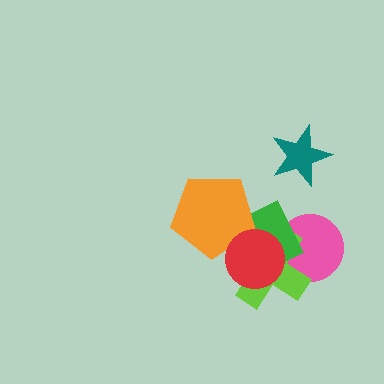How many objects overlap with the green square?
4 objects overlap with the green square.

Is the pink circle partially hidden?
Yes, it is partially covered by another shape.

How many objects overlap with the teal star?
0 objects overlap with the teal star.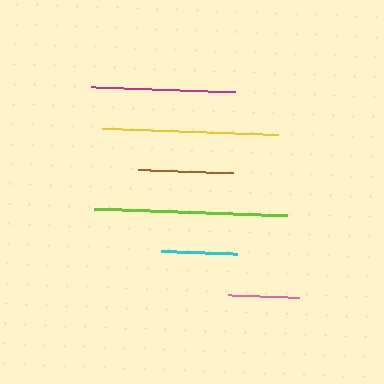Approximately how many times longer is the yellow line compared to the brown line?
The yellow line is approximately 1.8 times the length of the brown line.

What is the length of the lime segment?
The lime segment is approximately 193 pixels long.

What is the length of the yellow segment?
The yellow segment is approximately 176 pixels long.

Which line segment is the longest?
The lime line is the longest at approximately 193 pixels.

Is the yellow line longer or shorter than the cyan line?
The yellow line is longer than the cyan line.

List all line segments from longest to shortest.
From longest to shortest: lime, yellow, magenta, brown, cyan, pink.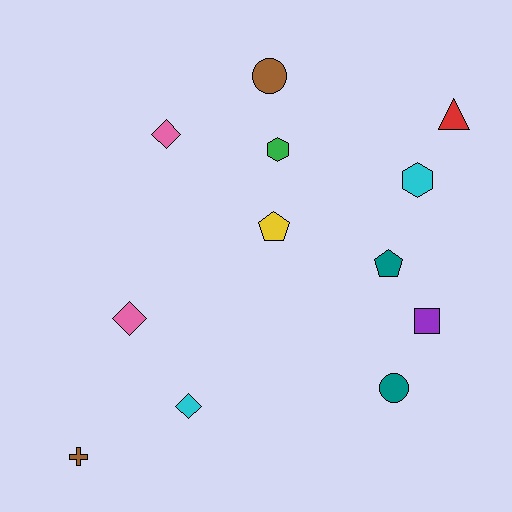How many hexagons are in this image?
There are 2 hexagons.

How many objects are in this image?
There are 12 objects.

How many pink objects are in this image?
There are 2 pink objects.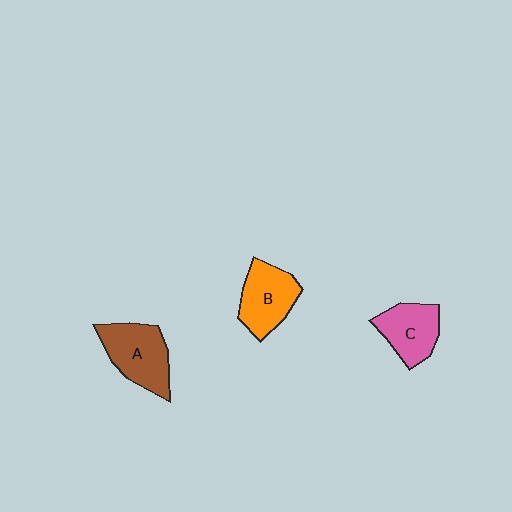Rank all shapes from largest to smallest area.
From largest to smallest: A (brown), B (orange), C (pink).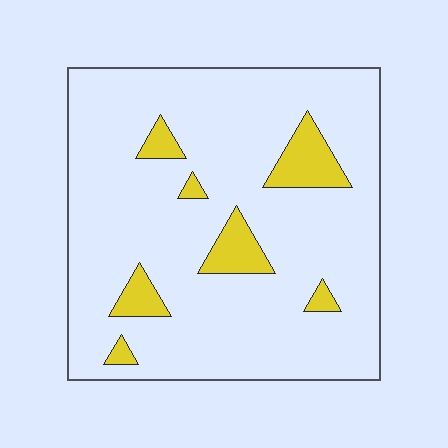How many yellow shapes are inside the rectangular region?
7.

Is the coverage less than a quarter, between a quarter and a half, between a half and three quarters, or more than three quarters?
Less than a quarter.